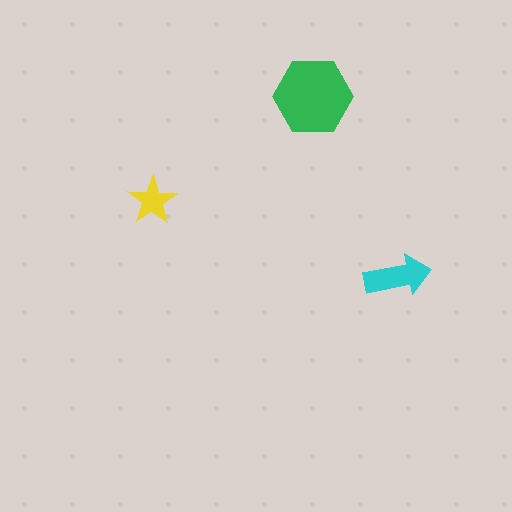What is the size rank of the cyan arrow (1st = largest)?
2nd.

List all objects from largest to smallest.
The green hexagon, the cyan arrow, the yellow star.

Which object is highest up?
The green hexagon is topmost.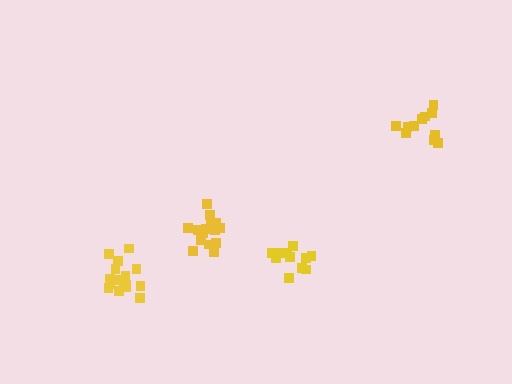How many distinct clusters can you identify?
There are 4 distinct clusters.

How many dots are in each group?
Group 1: 11 dots, Group 2: 11 dots, Group 3: 16 dots, Group 4: 15 dots (53 total).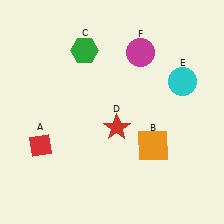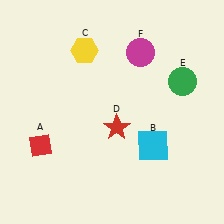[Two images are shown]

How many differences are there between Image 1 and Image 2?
There are 3 differences between the two images.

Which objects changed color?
B changed from orange to cyan. C changed from green to yellow. E changed from cyan to green.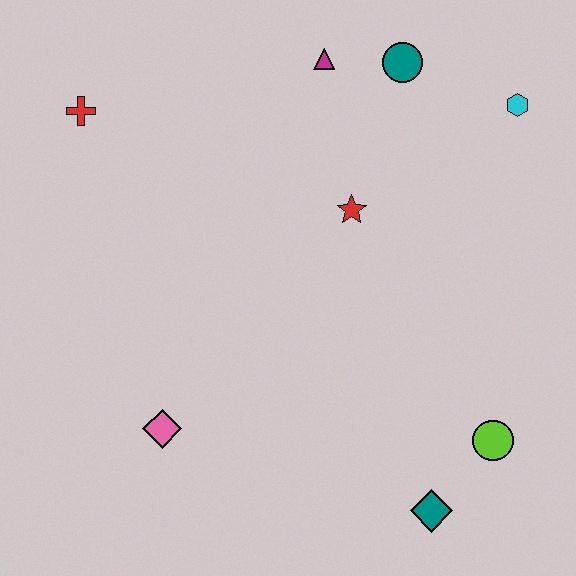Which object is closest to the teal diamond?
The lime circle is closest to the teal diamond.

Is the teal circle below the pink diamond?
No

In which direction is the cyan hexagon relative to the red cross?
The cyan hexagon is to the right of the red cross.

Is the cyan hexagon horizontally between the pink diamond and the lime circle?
No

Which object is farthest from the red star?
The teal diamond is farthest from the red star.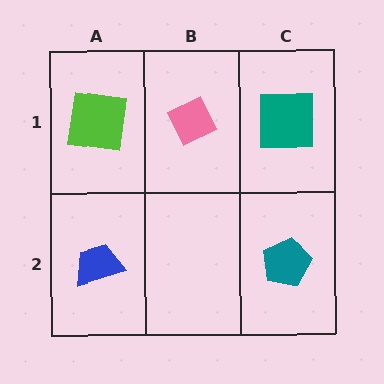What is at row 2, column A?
A blue trapezoid.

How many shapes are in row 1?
3 shapes.